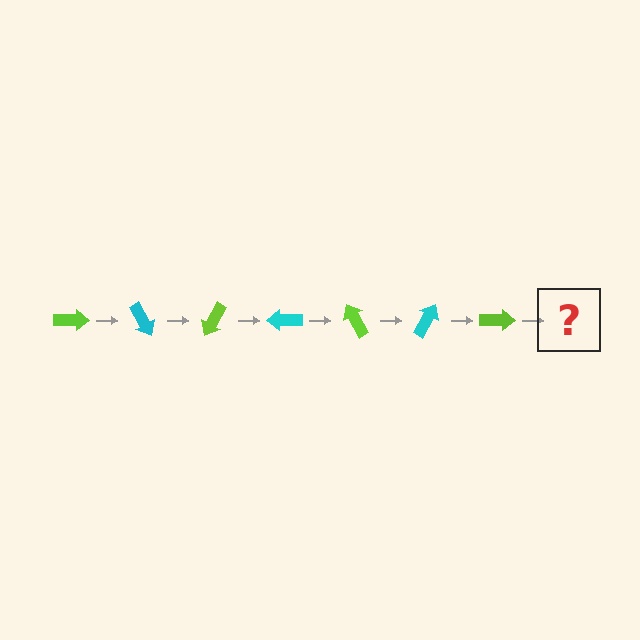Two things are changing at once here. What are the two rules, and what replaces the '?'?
The two rules are that it rotates 60 degrees each step and the color cycles through lime and cyan. The '?' should be a cyan arrow, rotated 420 degrees from the start.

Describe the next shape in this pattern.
It should be a cyan arrow, rotated 420 degrees from the start.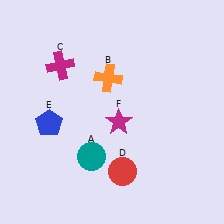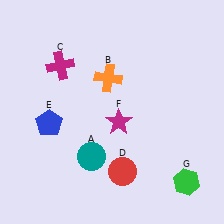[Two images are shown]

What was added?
A green hexagon (G) was added in Image 2.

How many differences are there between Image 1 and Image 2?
There is 1 difference between the two images.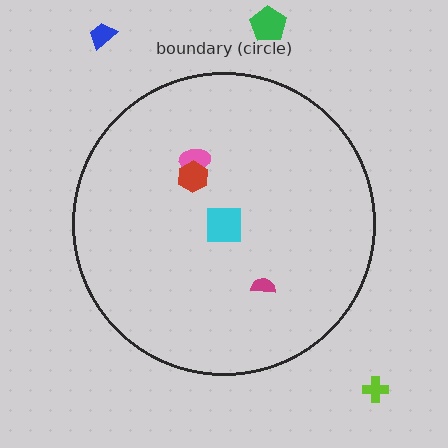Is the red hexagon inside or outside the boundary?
Inside.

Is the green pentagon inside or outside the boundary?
Outside.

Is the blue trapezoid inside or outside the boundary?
Outside.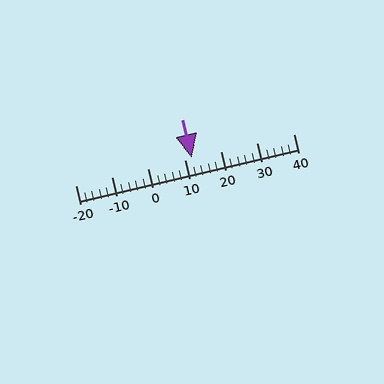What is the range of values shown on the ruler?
The ruler shows values from -20 to 40.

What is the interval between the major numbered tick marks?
The major tick marks are spaced 10 units apart.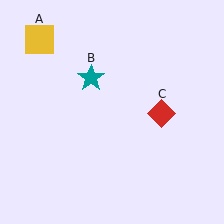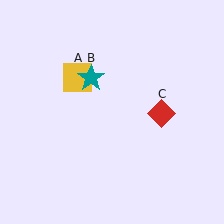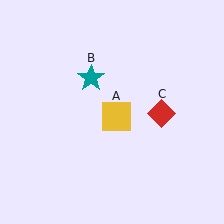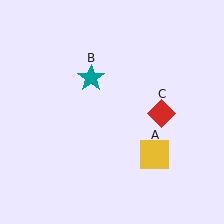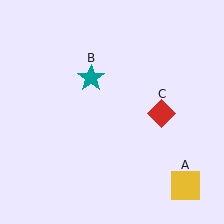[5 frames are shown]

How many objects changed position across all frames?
1 object changed position: yellow square (object A).